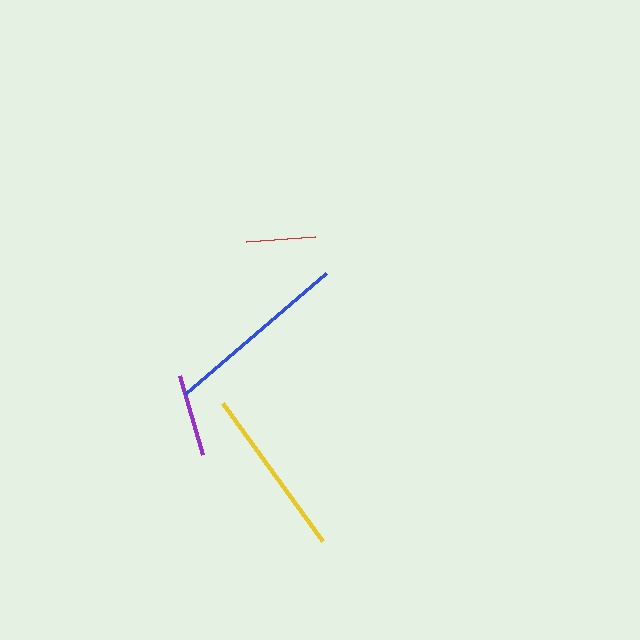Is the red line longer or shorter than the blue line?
The blue line is longer than the red line.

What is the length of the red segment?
The red segment is approximately 69 pixels long.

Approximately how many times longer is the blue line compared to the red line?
The blue line is approximately 2.7 times the length of the red line.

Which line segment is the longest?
The blue line is the longest at approximately 186 pixels.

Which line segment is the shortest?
The red line is the shortest at approximately 69 pixels.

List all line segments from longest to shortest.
From longest to shortest: blue, yellow, purple, red.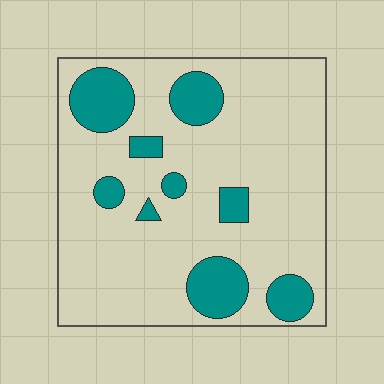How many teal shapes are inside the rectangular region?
9.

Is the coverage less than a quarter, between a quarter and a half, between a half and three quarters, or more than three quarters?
Less than a quarter.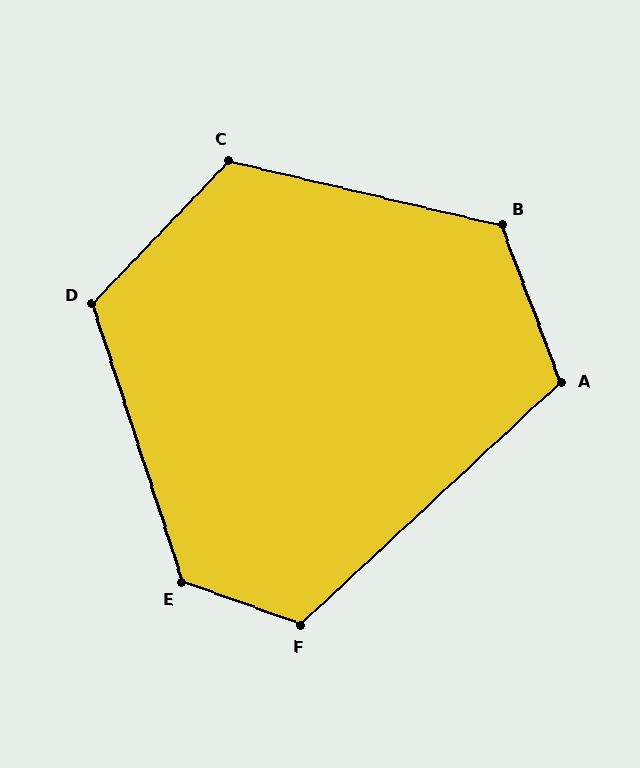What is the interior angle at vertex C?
Approximately 120 degrees (obtuse).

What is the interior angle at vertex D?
Approximately 119 degrees (obtuse).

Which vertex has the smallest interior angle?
A, at approximately 112 degrees.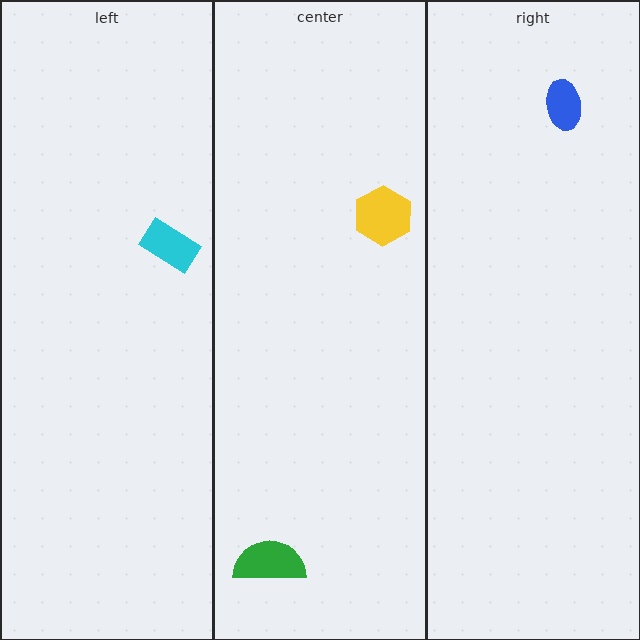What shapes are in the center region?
The yellow hexagon, the green semicircle.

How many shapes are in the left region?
1.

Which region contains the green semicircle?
The center region.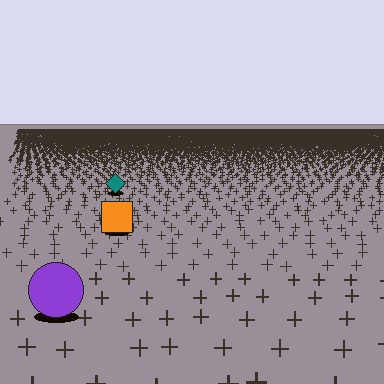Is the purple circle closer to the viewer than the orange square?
Yes. The purple circle is closer — you can tell from the texture gradient: the ground texture is coarser near it.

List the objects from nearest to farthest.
From nearest to farthest: the purple circle, the orange square, the teal diamond.